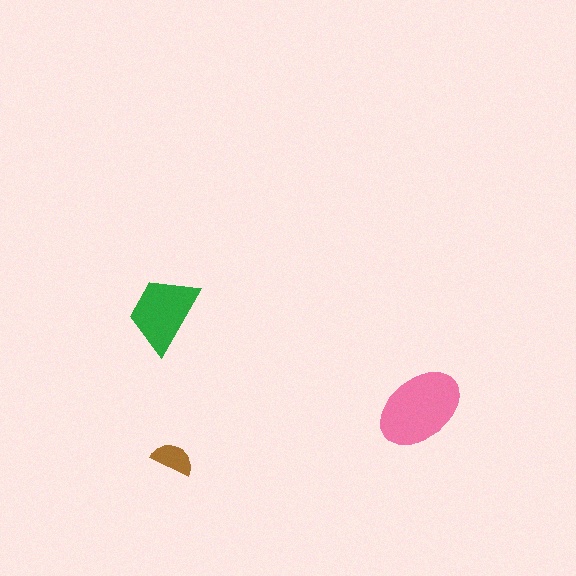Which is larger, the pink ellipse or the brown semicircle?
The pink ellipse.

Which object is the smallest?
The brown semicircle.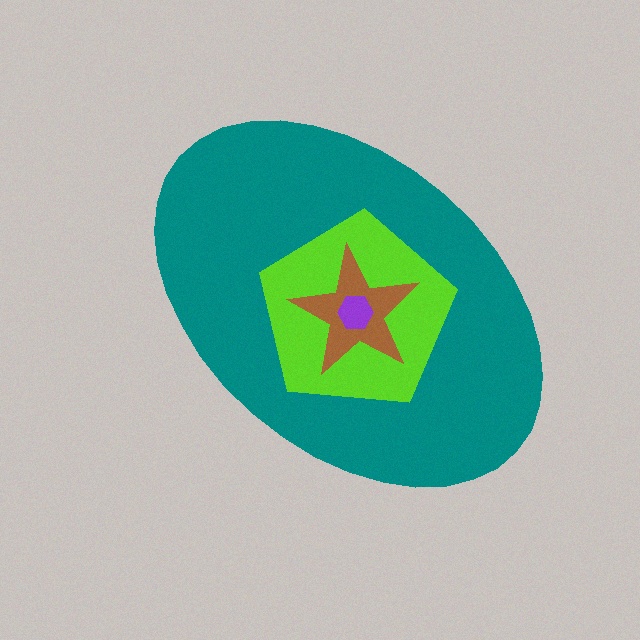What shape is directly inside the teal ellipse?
The lime pentagon.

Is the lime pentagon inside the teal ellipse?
Yes.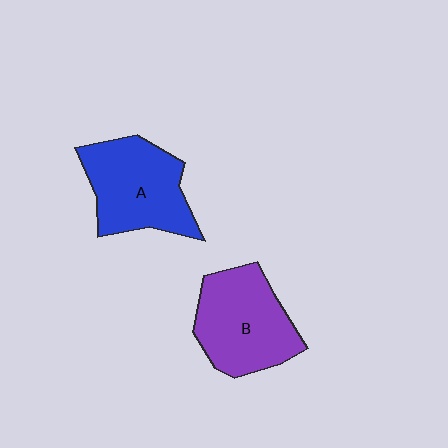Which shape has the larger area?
Shape B (purple).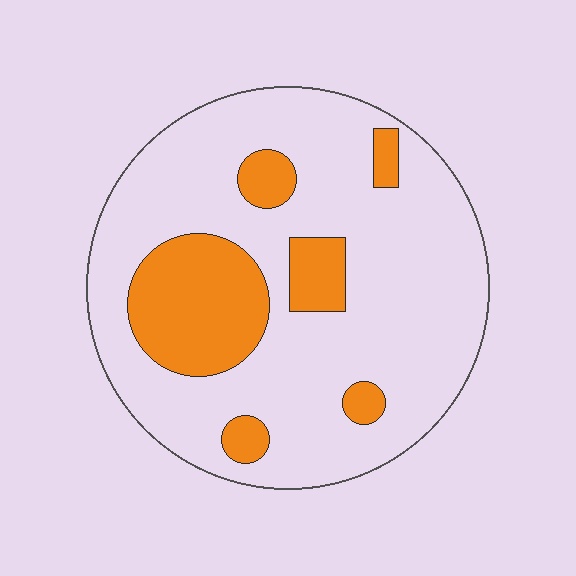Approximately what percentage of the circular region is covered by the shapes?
Approximately 20%.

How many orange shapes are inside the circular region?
6.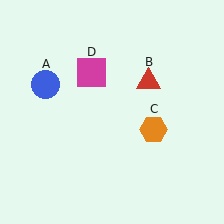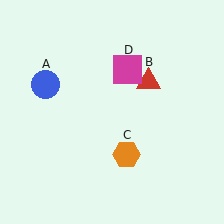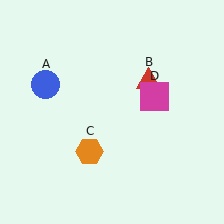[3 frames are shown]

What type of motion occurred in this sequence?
The orange hexagon (object C), magenta square (object D) rotated clockwise around the center of the scene.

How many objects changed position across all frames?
2 objects changed position: orange hexagon (object C), magenta square (object D).